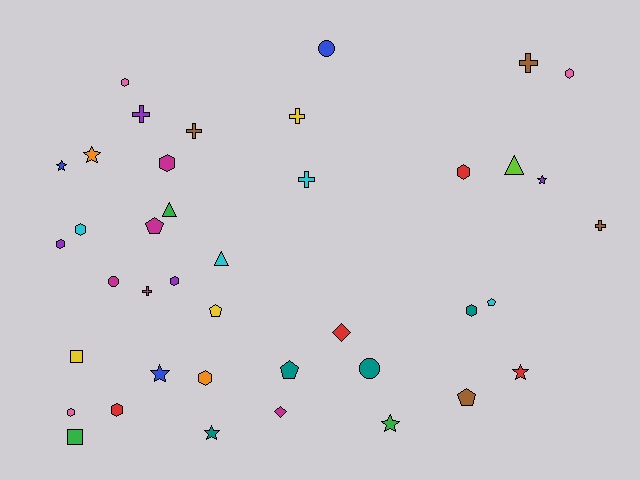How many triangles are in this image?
There are 3 triangles.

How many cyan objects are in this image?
There are 4 cyan objects.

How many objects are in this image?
There are 40 objects.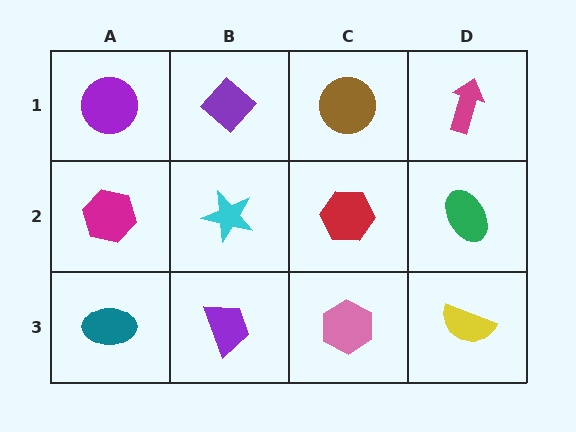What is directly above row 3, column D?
A green ellipse.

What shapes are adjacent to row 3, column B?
A cyan star (row 2, column B), a teal ellipse (row 3, column A), a pink hexagon (row 3, column C).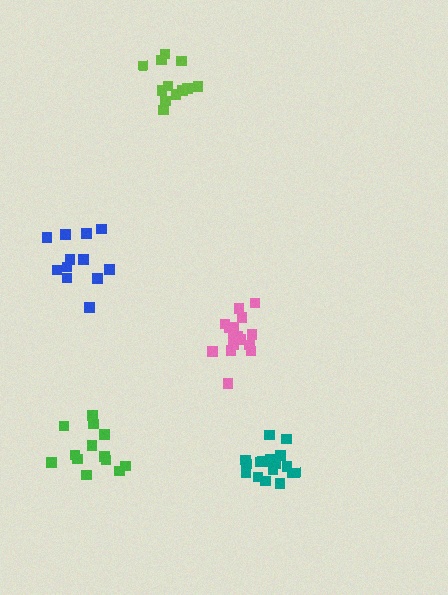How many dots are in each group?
Group 1: 17 dots, Group 2: 12 dots, Group 3: 17 dots, Group 4: 13 dots, Group 5: 12 dots (71 total).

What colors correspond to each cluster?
The clusters are colored: teal, lime, pink, green, blue.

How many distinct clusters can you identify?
There are 5 distinct clusters.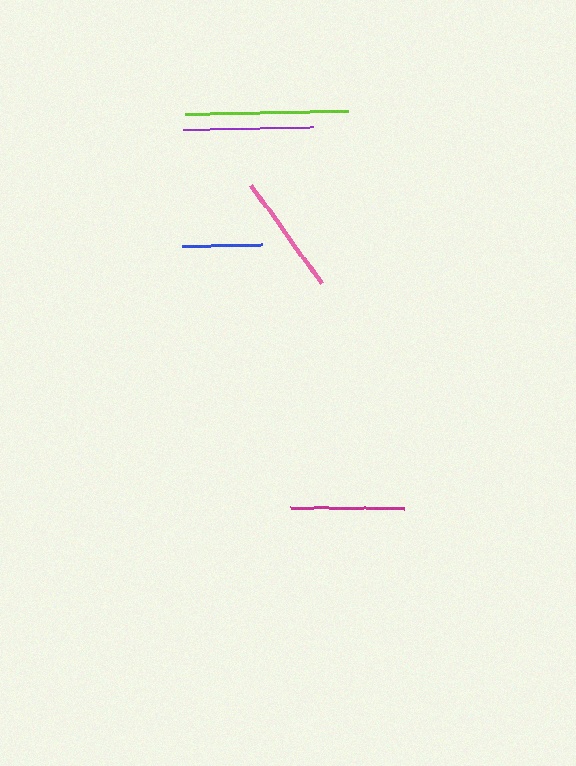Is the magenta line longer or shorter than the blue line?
The magenta line is longer than the blue line.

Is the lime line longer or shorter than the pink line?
The lime line is longer than the pink line.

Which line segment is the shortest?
The blue line is the shortest at approximately 80 pixels.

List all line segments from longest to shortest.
From longest to shortest: lime, purple, pink, magenta, blue.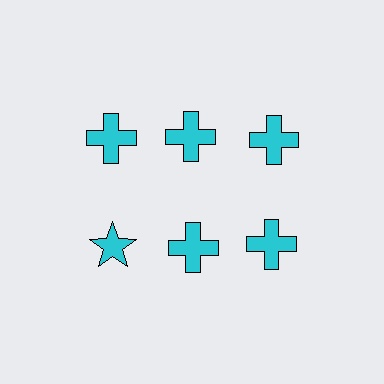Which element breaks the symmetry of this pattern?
The cyan star in the second row, leftmost column breaks the symmetry. All other shapes are cyan crosses.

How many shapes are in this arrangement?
There are 6 shapes arranged in a grid pattern.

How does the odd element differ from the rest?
It has a different shape: star instead of cross.